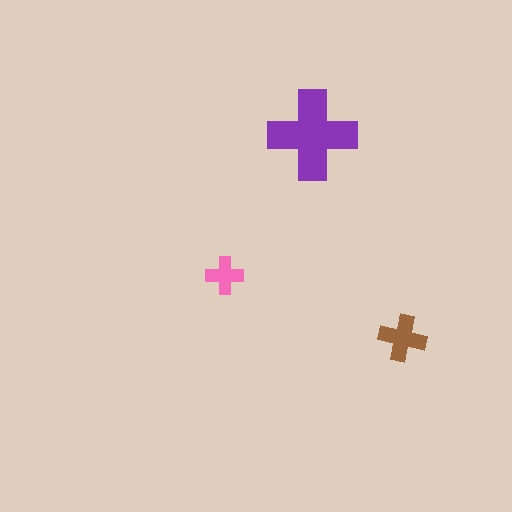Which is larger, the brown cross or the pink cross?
The brown one.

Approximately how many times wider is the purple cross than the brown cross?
About 2 times wider.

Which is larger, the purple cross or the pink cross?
The purple one.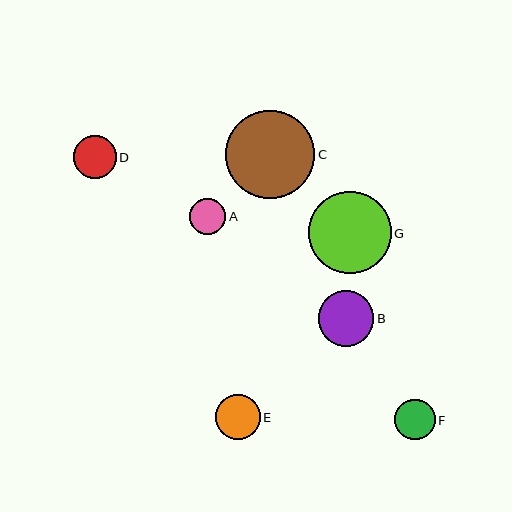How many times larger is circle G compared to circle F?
Circle G is approximately 2.0 times the size of circle F.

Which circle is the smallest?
Circle A is the smallest with a size of approximately 36 pixels.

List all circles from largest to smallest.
From largest to smallest: C, G, B, E, D, F, A.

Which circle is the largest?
Circle C is the largest with a size of approximately 89 pixels.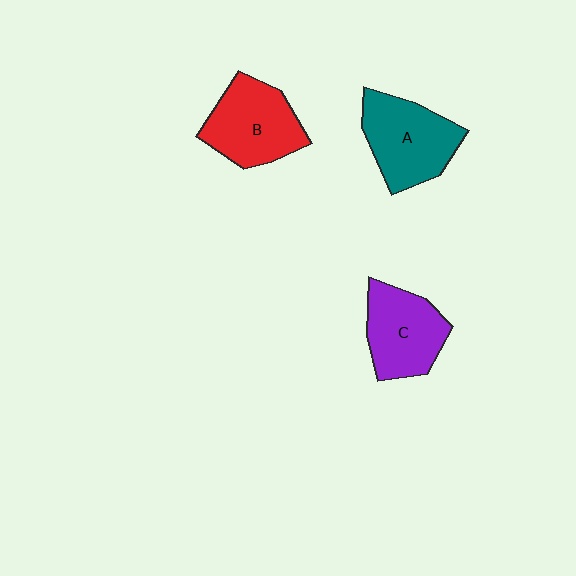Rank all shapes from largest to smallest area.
From largest to smallest: A (teal), B (red), C (purple).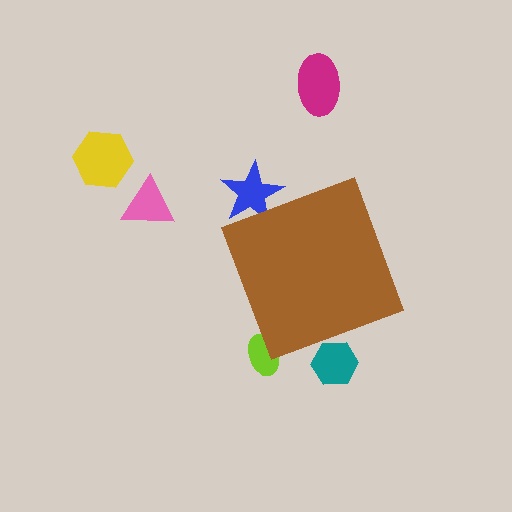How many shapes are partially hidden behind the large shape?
3 shapes are partially hidden.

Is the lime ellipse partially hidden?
Yes, the lime ellipse is partially hidden behind the brown diamond.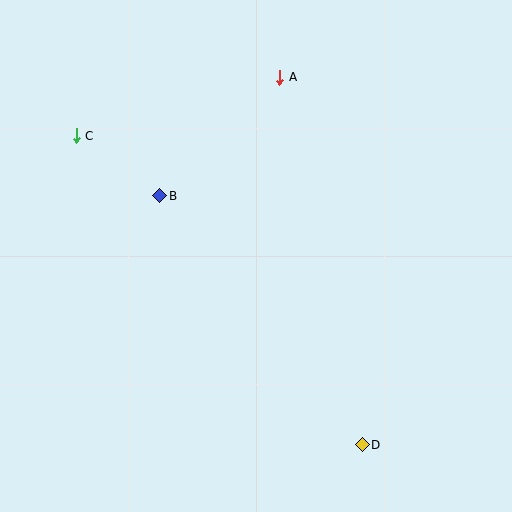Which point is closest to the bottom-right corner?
Point D is closest to the bottom-right corner.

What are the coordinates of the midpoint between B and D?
The midpoint between B and D is at (261, 320).